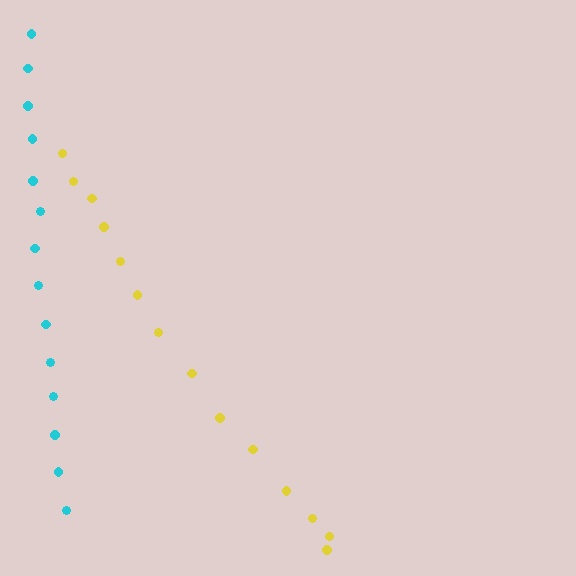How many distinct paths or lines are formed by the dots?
There are 2 distinct paths.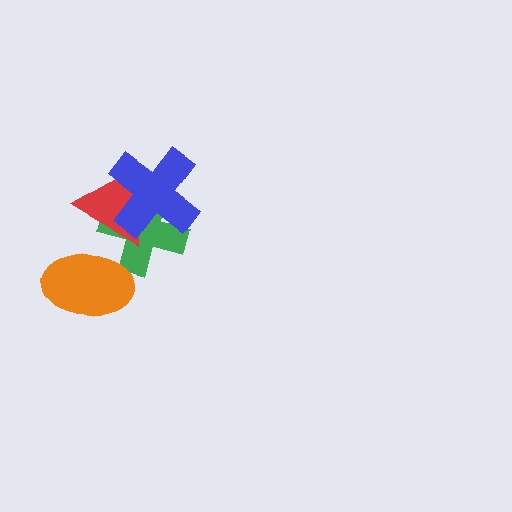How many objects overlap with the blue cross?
2 objects overlap with the blue cross.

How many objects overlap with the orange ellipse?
1 object overlaps with the orange ellipse.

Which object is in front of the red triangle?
The blue cross is in front of the red triangle.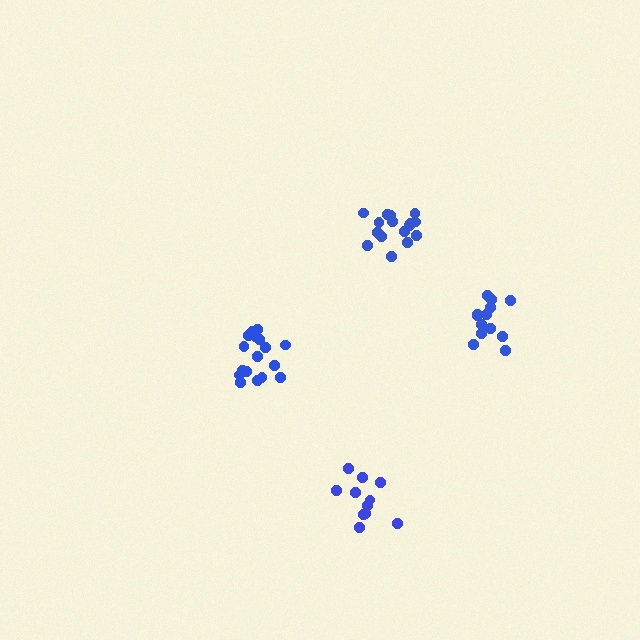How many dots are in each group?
Group 1: 11 dots, Group 2: 16 dots, Group 3: 17 dots, Group 4: 13 dots (57 total).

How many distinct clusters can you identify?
There are 4 distinct clusters.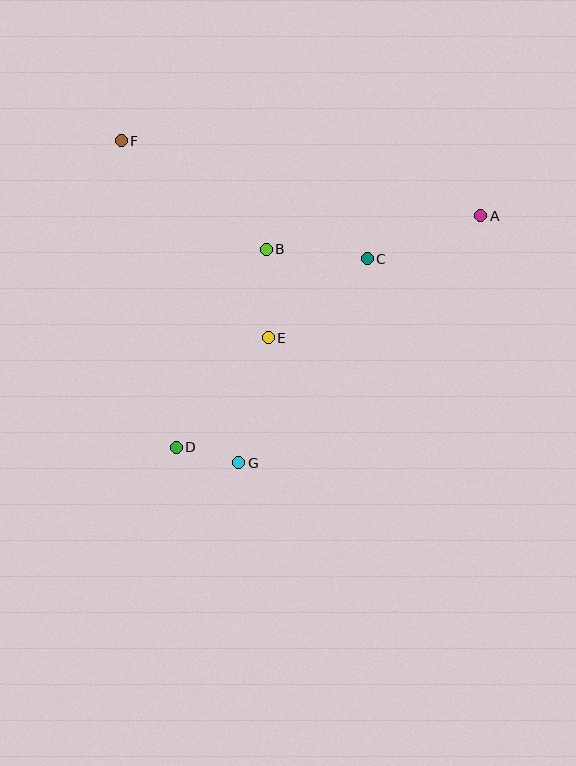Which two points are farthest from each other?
Points A and D are farthest from each other.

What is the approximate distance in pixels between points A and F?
The distance between A and F is approximately 367 pixels.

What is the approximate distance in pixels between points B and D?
The distance between B and D is approximately 217 pixels.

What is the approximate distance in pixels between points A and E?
The distance between A and E is approximately 245 pixels.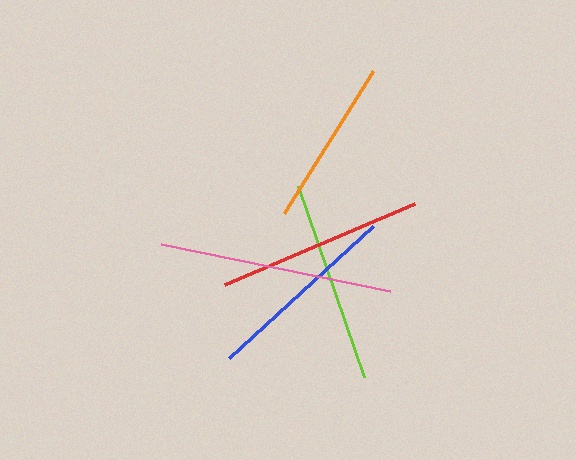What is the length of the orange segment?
The orange segment is approximately 168 pixels long.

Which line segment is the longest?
The pink line is the longest at approximately 234 pixels.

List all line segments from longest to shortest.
From longest to shortest: pink, red, lime, blue, orange.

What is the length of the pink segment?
The pink segment is approximately 234 pixels long.